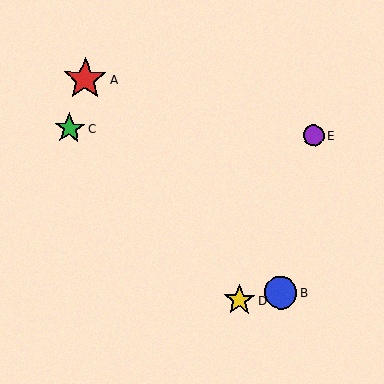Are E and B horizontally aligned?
No, E is at y≈135 and B is at y≈292.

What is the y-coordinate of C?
Object C is at y≈128.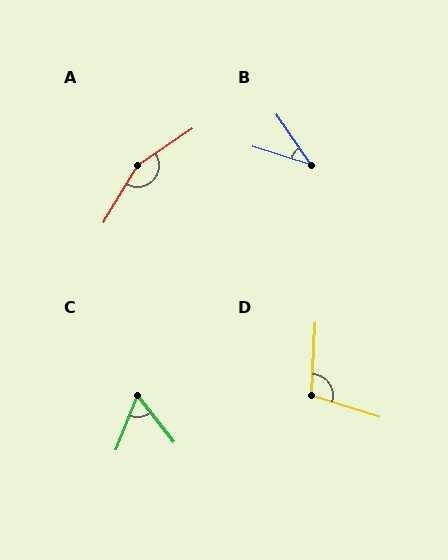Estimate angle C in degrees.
Approximately 60 degrees.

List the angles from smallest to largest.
B (38°), C (60°), D (104°), A (155°).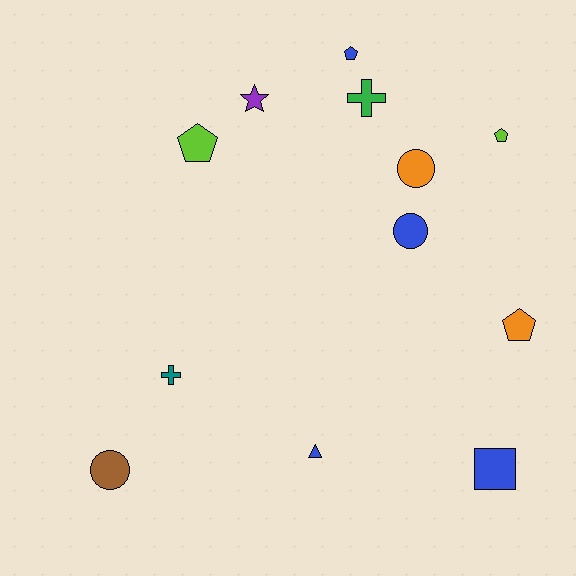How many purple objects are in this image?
There is 1 purple object.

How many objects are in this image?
There are 12 objects.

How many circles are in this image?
There are 3 circles.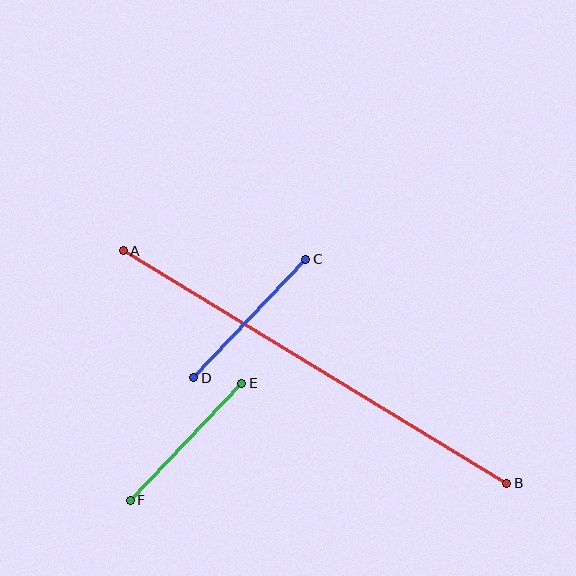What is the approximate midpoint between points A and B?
The midpoint is at approximately (315, 367) pixels.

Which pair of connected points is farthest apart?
Points A and B are farthest apart.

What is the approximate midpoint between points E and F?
The midpoint is at approximately (186, 442) pixels.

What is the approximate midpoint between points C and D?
The midpoint is at approximately (250, 319) pixels.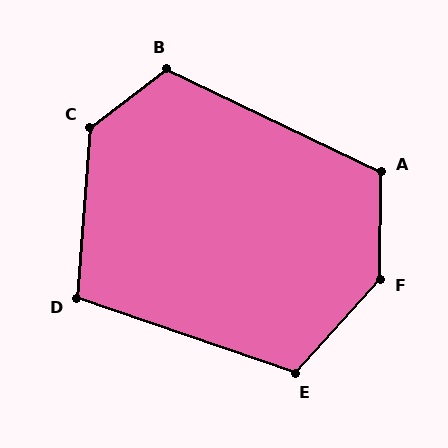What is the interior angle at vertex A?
Approximately 115 degrees (obtuse).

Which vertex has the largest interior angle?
F, at approximately 139 degrees.